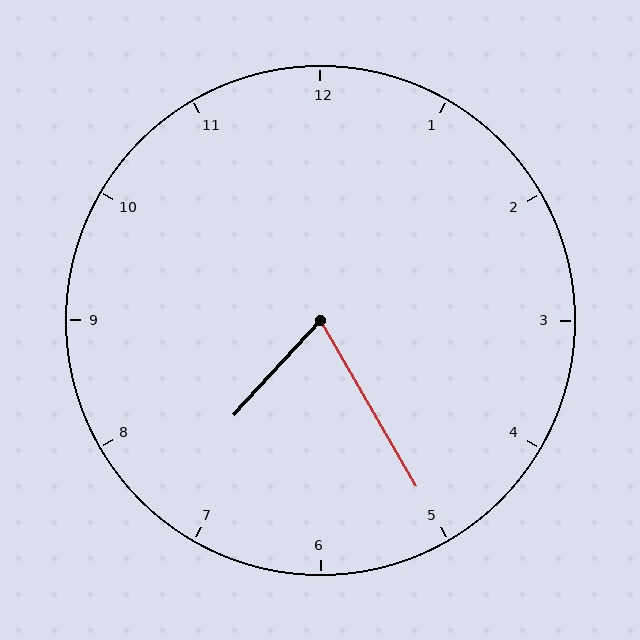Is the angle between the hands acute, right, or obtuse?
It is acute.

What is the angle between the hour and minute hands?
Approximately 72 degrees.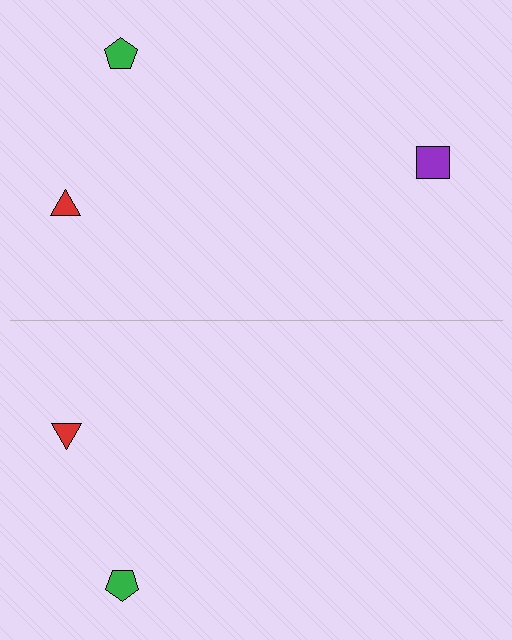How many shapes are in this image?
There are 5 shapes in this image.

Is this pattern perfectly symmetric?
No, the pattern is not perfectly symmetric. A purple square is missing from the bottom side.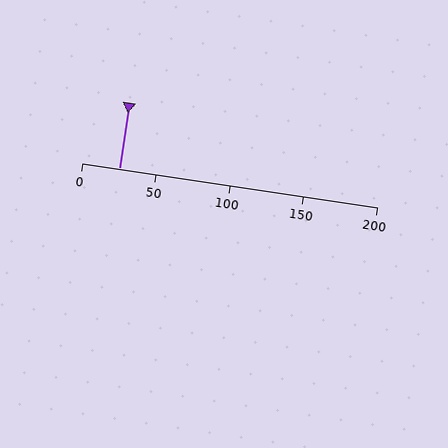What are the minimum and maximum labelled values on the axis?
The axis runs from 0 to 200.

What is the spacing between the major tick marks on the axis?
The major ticks are spaced 50 apart.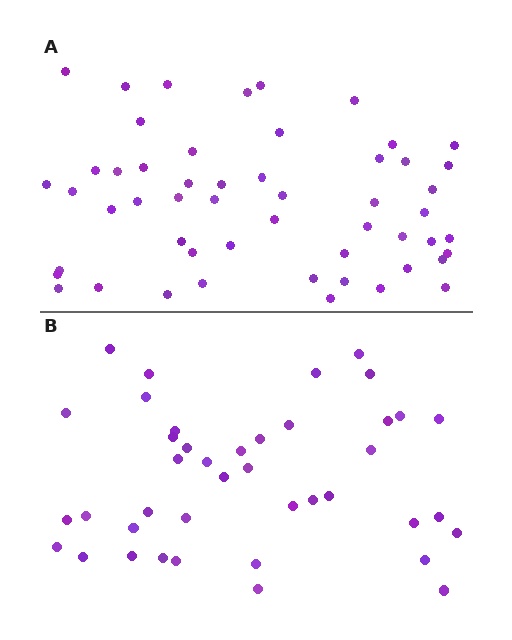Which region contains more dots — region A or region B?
Region A (the top region) has more dots.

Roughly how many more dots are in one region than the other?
Region A has roughly 12 or so more dots than region B.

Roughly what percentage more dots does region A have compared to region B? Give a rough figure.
About 30% more.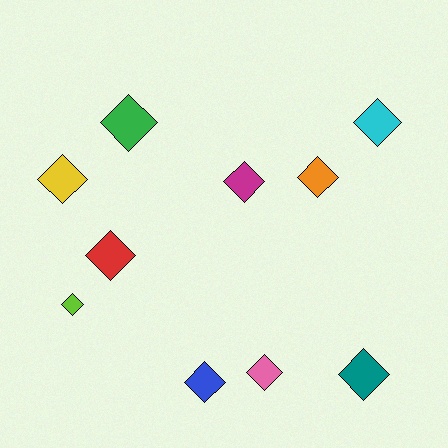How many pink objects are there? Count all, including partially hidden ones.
There is 1 pink object.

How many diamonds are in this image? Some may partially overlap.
There are 10 diamonds.